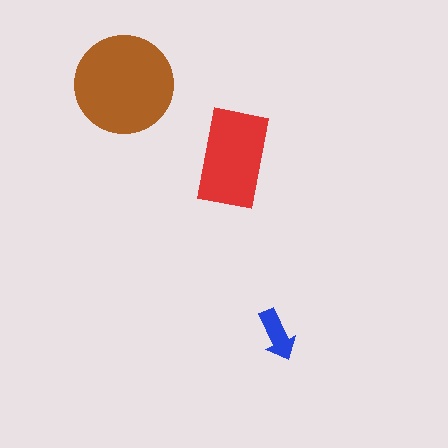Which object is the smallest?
The blue arrow.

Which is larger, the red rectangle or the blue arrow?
The red rectangle.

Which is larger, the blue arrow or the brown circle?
The brown circle.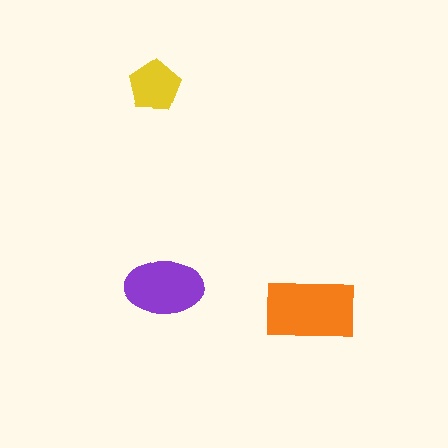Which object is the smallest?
The yellow pentagon.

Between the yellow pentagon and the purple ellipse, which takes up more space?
The purple ellipse.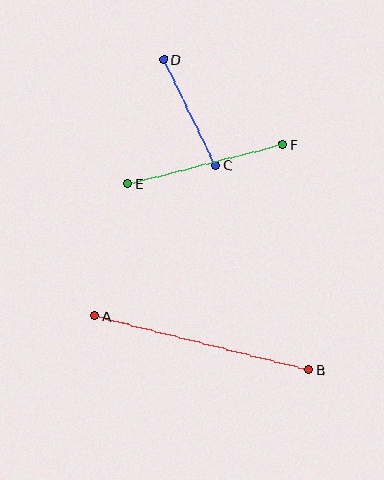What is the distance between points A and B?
The distance is approximately 221 pixels.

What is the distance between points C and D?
The distance is approximately 118 pixels.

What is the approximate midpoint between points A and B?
The midpoint is at approximately (202, 343) pixels.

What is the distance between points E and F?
The distance is approximately 159 pixels.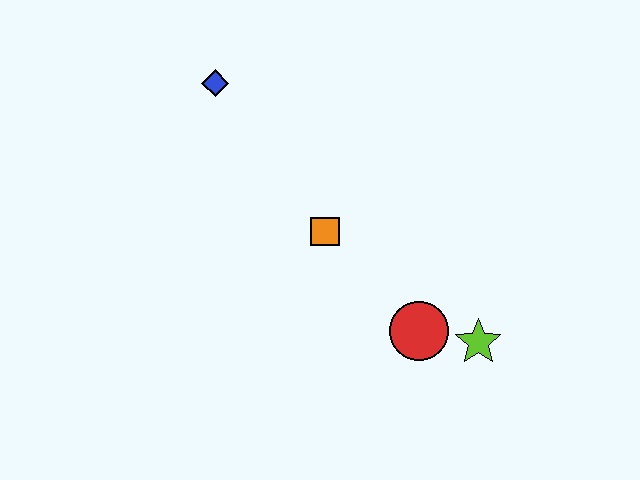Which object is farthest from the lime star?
The blue diamond is farthest from the lime star.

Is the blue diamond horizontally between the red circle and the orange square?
No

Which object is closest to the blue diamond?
The orange square is closest to the blue diamond.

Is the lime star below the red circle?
Yes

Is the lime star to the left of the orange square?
No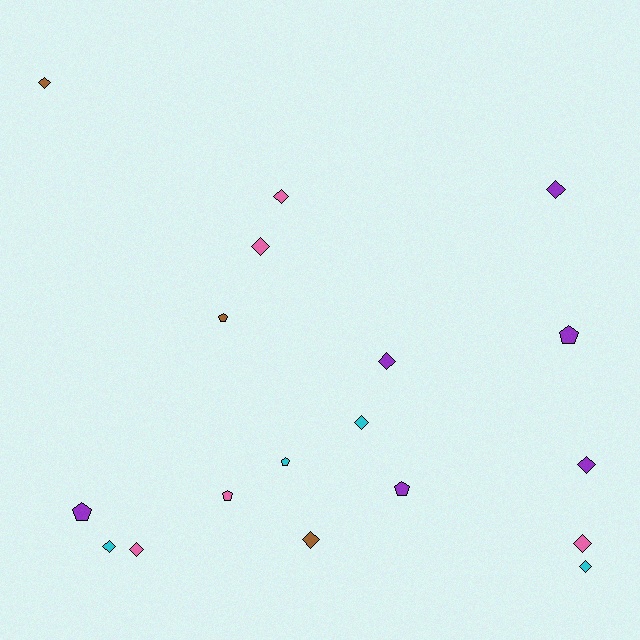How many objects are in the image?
There are 18 objects.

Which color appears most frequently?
Purple, with 6 objects.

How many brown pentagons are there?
There is 1 brown pentagon.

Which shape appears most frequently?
Diamond, with 12 objects.